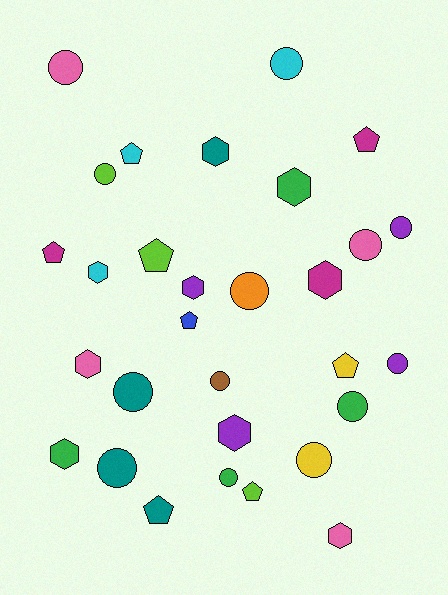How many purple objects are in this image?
There are 4 purple objects.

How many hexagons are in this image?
There are 9 hexagons.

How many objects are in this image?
There are 30 objects.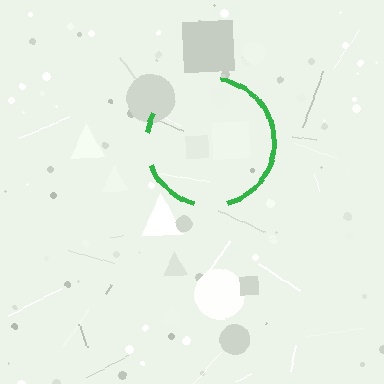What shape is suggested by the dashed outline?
The dashed outline suggests a circle.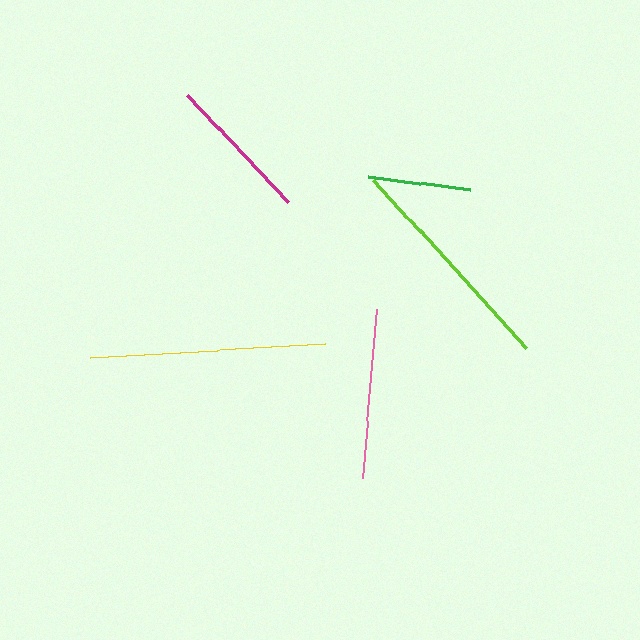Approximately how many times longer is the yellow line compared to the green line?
The yellow line is approximately 2.3 times the length of the green line.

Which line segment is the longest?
The yellow line is the longest at approximately 235 pixels.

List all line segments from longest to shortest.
From longest to shortest: yellow, lime, pink, magenta, green.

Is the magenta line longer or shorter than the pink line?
The pink line is longer than the magenta line.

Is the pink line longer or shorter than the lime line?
The lime line is longer than the pink line.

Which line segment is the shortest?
The green line is the shortest at approximately 102 pixels.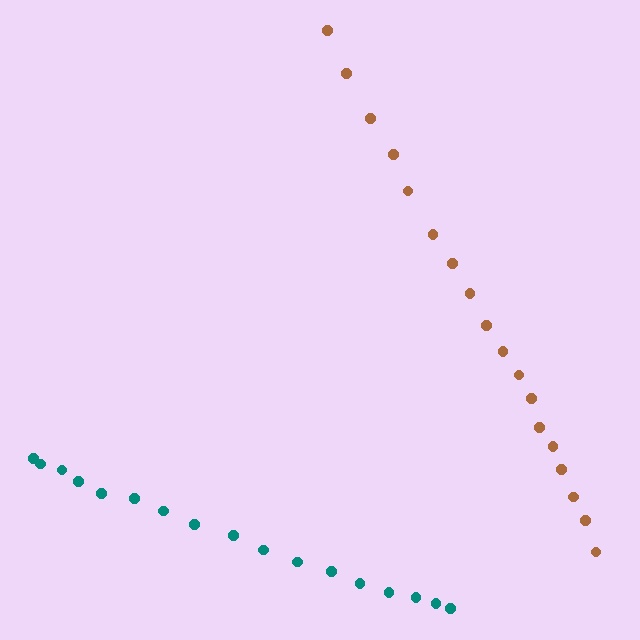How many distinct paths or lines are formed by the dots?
There are 2 distinct paths.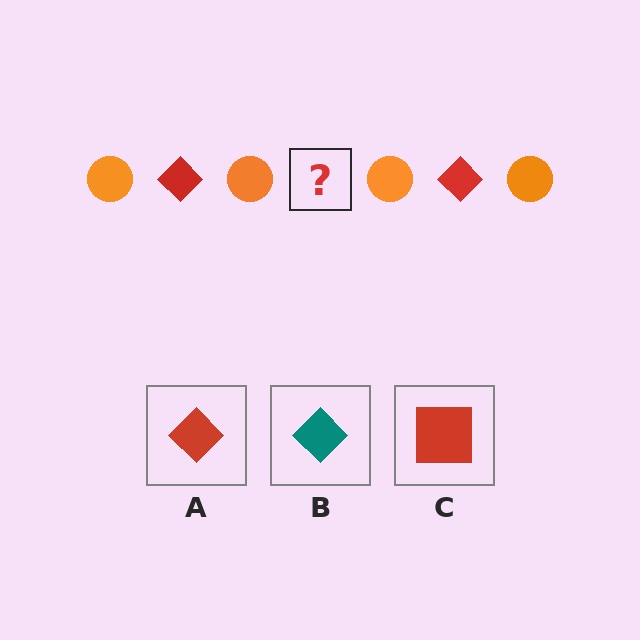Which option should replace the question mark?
Option A.